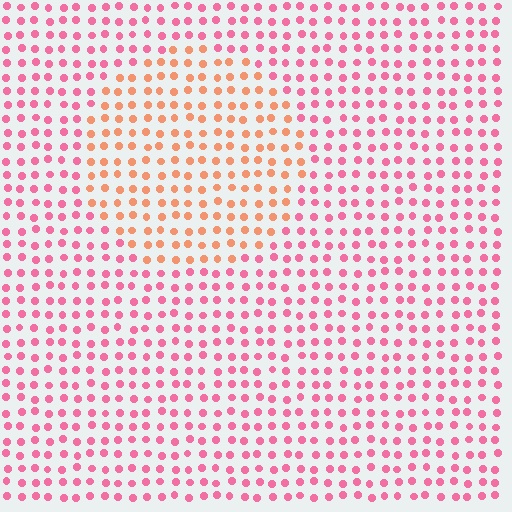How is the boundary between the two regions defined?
The boundary is defined purely by a slight shift in hue (about 40 degrees). Spacing, size, and orientation are identical on both sides.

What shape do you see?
I see a circle.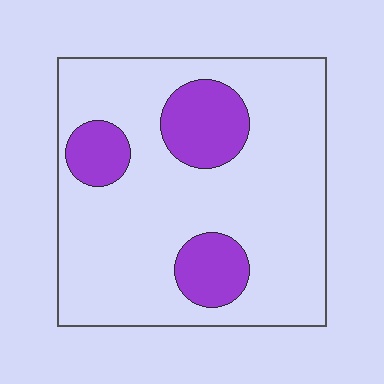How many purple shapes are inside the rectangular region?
3.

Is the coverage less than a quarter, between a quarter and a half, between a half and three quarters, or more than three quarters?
Less than a quarter.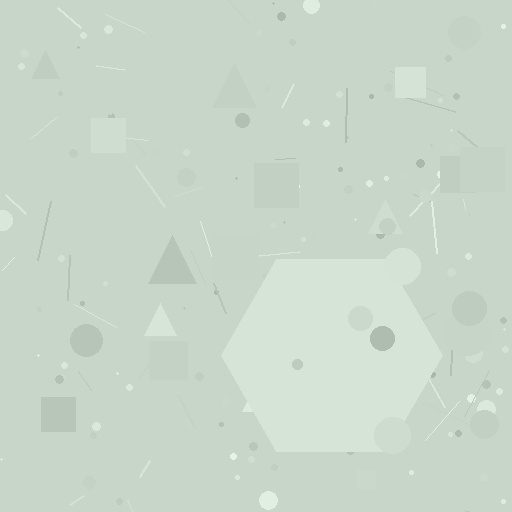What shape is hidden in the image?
A hexagon is hidden in the image.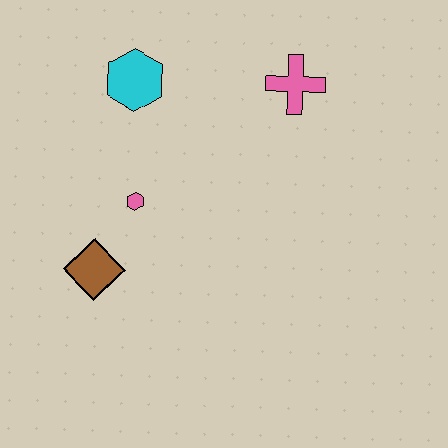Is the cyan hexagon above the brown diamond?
Yes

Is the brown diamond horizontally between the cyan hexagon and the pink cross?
No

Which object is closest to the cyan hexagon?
The pink hexagon is closest to the cyan hexagon.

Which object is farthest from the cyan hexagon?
The brown diamond is farthest from the cyan hexagon.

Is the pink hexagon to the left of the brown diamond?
No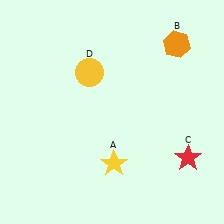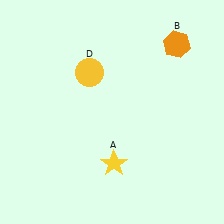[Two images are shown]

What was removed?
The red star (C) was removed in Image 2.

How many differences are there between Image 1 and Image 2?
There is 1 difference between the two images.